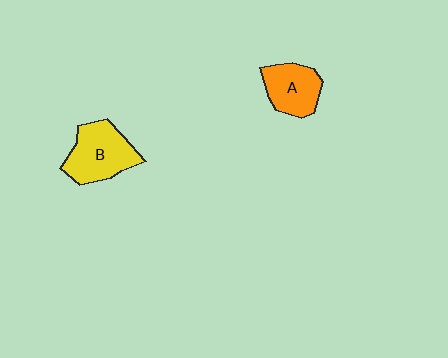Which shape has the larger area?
Shape B (yellow).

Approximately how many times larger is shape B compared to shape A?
Approximately 1.3 times.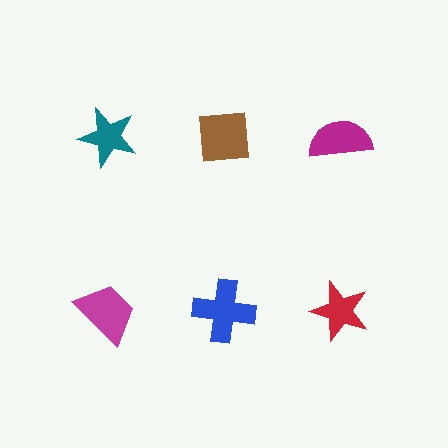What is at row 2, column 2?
A blue cross.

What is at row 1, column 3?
A magenta semicircle.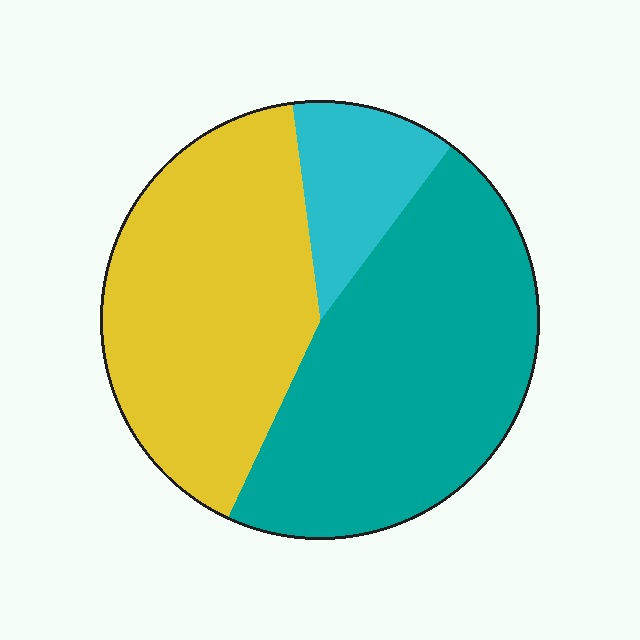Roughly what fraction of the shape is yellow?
Yellow takes up between a quarter and a half of the shape.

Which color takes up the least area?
Cyan, at roughly 10%.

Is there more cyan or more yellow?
Yellow.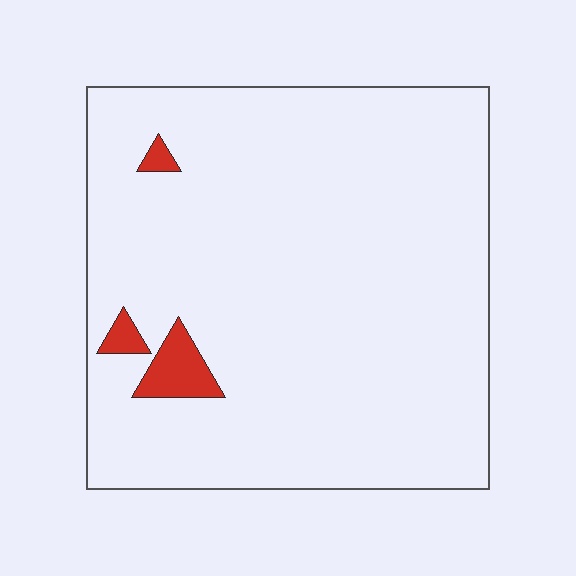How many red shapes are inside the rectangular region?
3.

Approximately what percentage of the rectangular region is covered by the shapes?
Approximately 5%.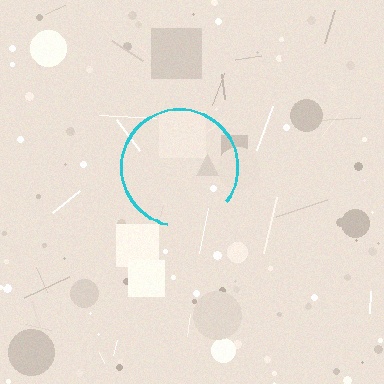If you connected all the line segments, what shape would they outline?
They would outline a circle.